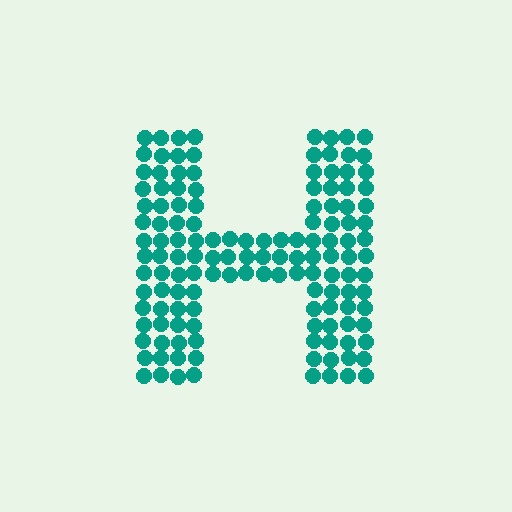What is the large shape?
The large shape is the letter H.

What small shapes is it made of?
It is made of small circles.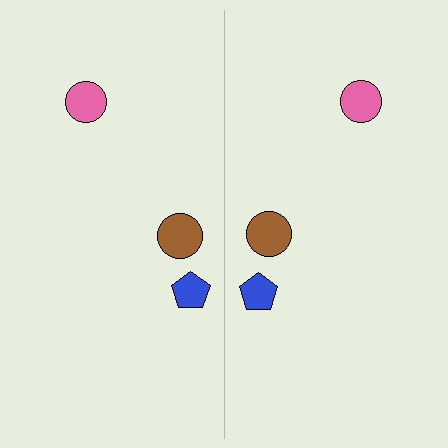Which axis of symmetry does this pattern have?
The pattern has a vertical axis of symmetry running through the center of the image.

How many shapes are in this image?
There are 6 shapes in this image.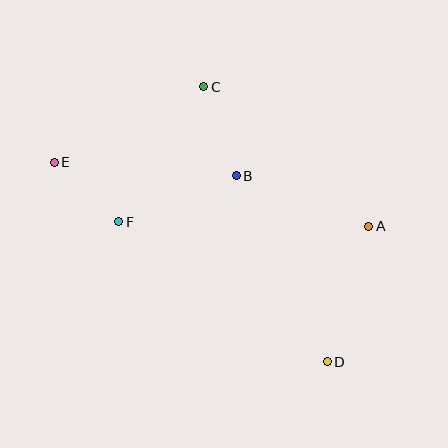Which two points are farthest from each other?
Points D and E are farthest from each other.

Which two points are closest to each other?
Points E and F are closest to each other.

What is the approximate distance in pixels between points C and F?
The distance between C and F is approximately 160 pixels.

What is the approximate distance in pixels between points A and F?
The distance between A and F is approximately 250 pixels.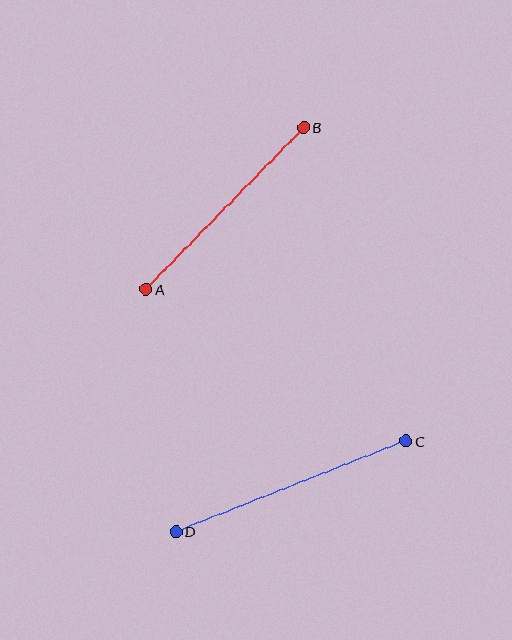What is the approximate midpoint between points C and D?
The midpoint is at approximately (291, 487) pixels.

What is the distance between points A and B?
The distance is approximately 226 pixels.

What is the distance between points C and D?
The distance is approximately 247 pixels.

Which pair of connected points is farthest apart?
Points C and D are farthest apart.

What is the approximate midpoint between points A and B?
The midpoint is at approximately (225, 208) pixels.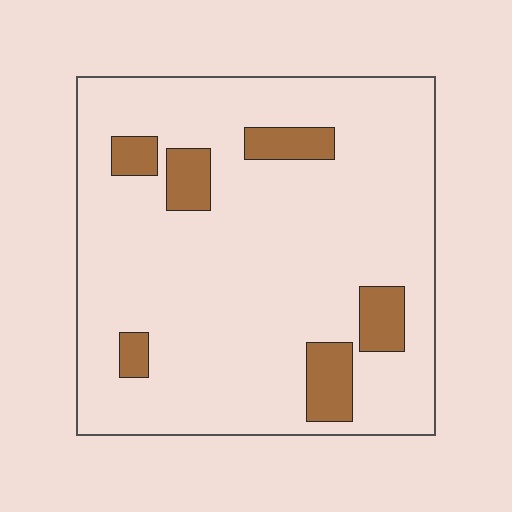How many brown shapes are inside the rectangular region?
6.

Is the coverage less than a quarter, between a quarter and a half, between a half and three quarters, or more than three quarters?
Less than a quarter.